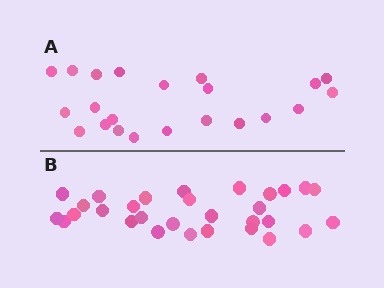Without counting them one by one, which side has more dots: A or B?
Region B (the bottom region) has more dots.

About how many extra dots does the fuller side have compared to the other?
Region B has roughly 8 or so more dots than region A.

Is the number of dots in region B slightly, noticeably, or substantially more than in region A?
Region B has noticeably more, but not dramatically so. The ratio is roughly 1.4 to 1.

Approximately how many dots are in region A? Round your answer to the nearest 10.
About 20 dots. (The exact count is 22, which rounds to 20.)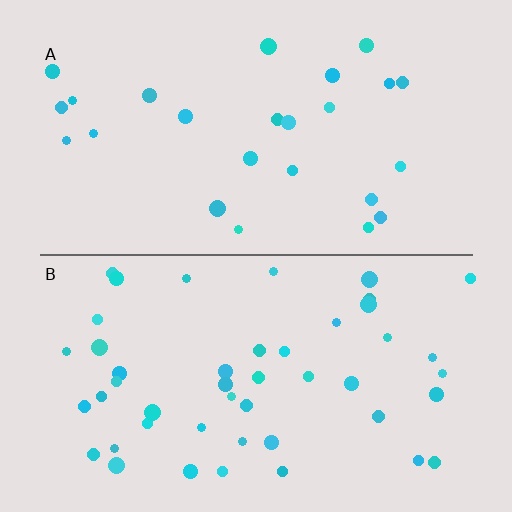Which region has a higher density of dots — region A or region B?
B (the bottom).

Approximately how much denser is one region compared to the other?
Approximately 1.8× — region B over region A.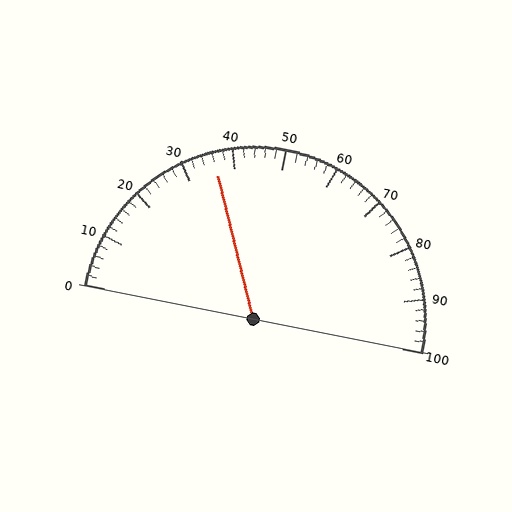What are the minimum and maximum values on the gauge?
The gauge ranges from 0 to 100.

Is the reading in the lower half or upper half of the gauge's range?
The reading is in the lower half of the range (0 to 100).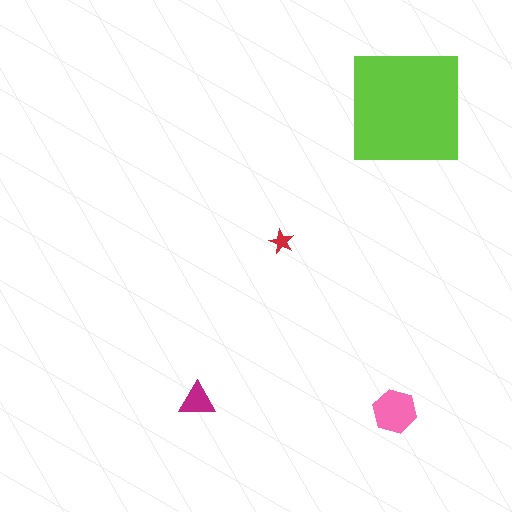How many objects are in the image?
There are 4 objects in the image.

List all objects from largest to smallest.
The lime square, the pink hexagon, the magenta triangle, the red star.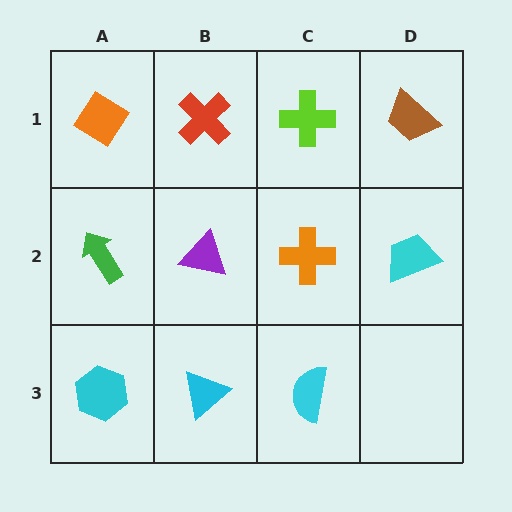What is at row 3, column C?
A cyan semicircle.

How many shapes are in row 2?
4 shapes.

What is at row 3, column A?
A cyan hexagon.